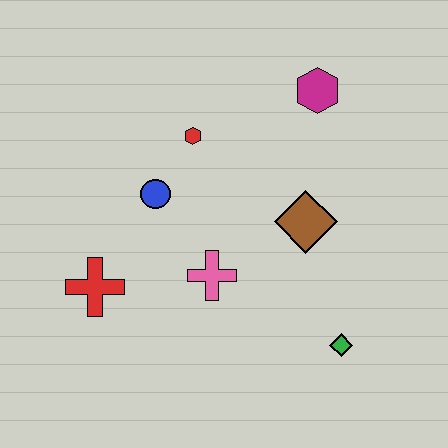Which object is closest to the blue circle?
The red hexagon is closest to the blue circle.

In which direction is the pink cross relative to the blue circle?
The pink cross is below the blue circle.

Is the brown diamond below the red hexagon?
Yes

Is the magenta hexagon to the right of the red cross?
Yes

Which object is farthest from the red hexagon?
The green diamond is farthest from the red hexagon.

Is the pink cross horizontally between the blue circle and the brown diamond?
Yes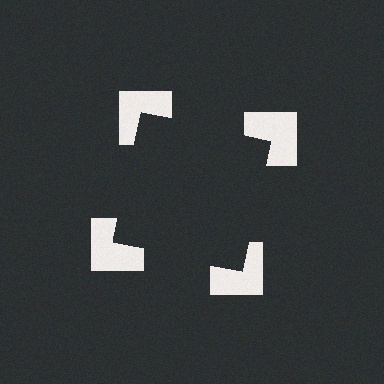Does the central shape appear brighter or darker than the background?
It typically appears slightly darker than the background, even though no actual brightness change is drawn.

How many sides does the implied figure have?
4 sides.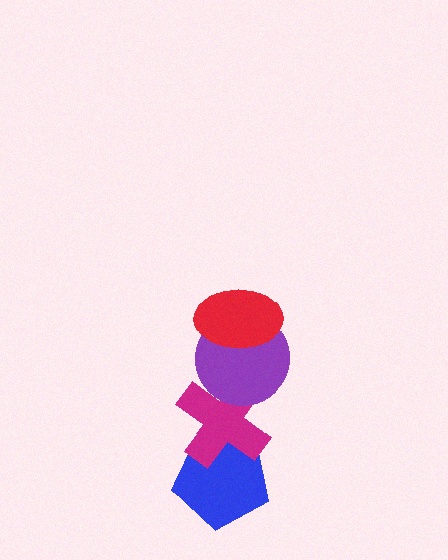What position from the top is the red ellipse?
The red ellipse is 1st from the top.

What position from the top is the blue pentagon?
The blue pentagon is 4th from the top.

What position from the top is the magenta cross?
The magenta cross is 3rd from the top.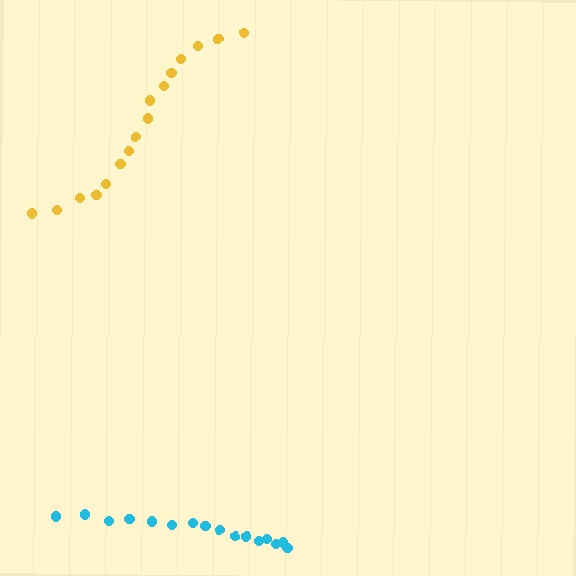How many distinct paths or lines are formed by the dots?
There are 2 distinct paths.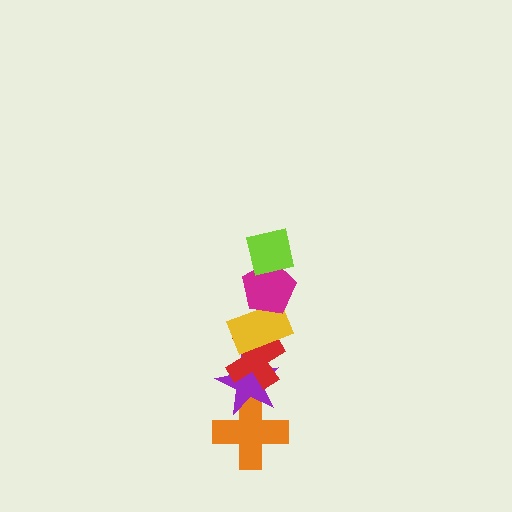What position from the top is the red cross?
The red cross is 4th from the top.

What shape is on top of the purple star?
The red cross is on top of the purple star.